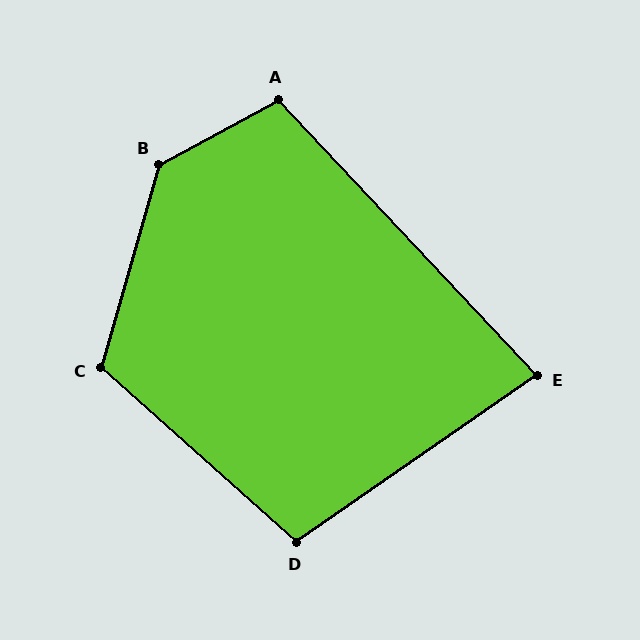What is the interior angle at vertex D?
Approximately 103 degrees (obtuse).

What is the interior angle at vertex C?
Approximately 116 degrees (obtuse).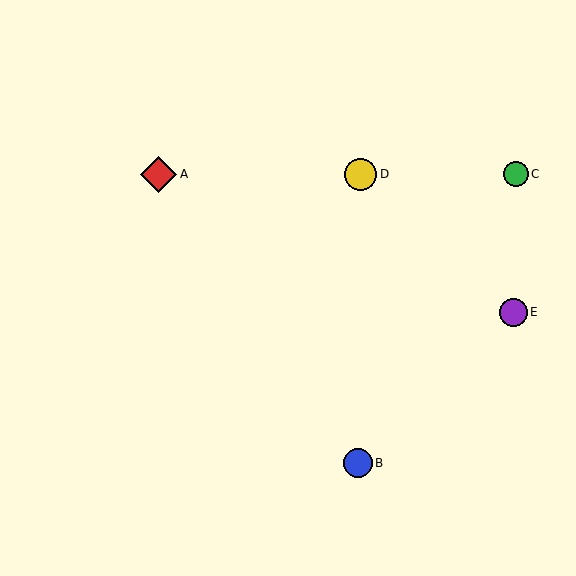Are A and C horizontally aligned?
Yes, both are at y≈174.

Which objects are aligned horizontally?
Objects A, C, D are aligned horizontally.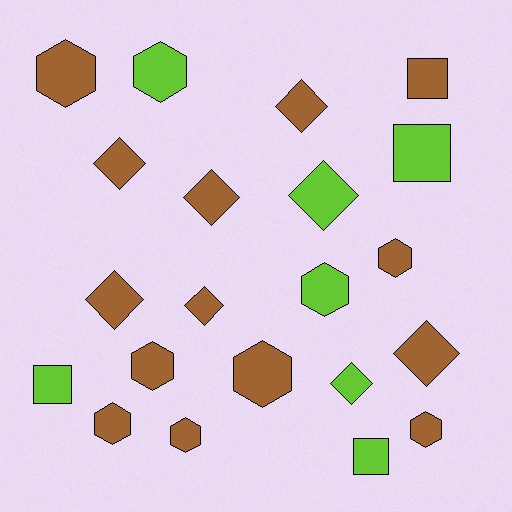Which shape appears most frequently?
Hexagon, with 9 objects.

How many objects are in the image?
There are 21 objects.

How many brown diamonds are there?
There are 6 brown diamonds.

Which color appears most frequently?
Brown, with 14 objects.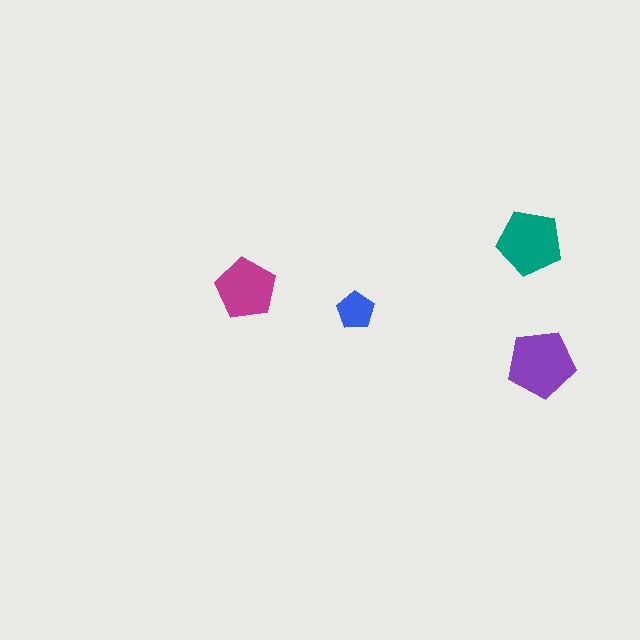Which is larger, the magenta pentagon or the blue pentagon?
The magenta one.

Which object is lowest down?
The purple pentagon is bottommost.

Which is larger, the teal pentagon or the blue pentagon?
The teal one.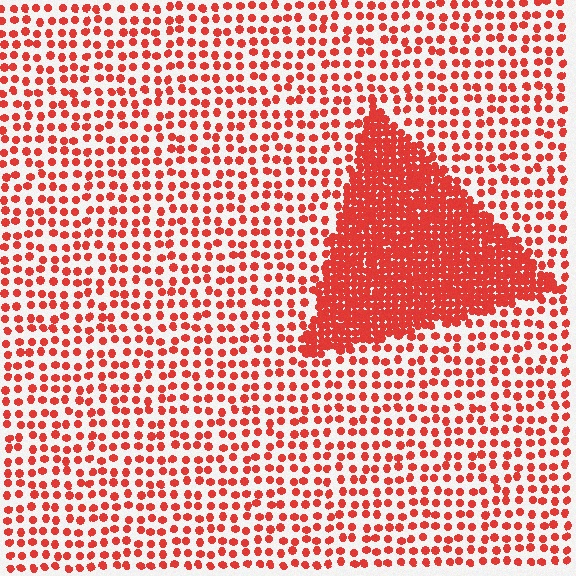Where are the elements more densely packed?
The elements are more densely packed inside the triangle boundary.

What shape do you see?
I see a triangle.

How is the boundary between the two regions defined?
The boundary is defined by a change in element density (approximately 3.0x ratio). All elements are the same color, size, and shape.